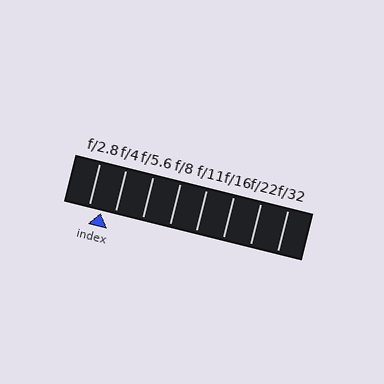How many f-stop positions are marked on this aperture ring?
There are 8 f-stop positions marked.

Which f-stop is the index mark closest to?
The index mark is closest to f/2.8.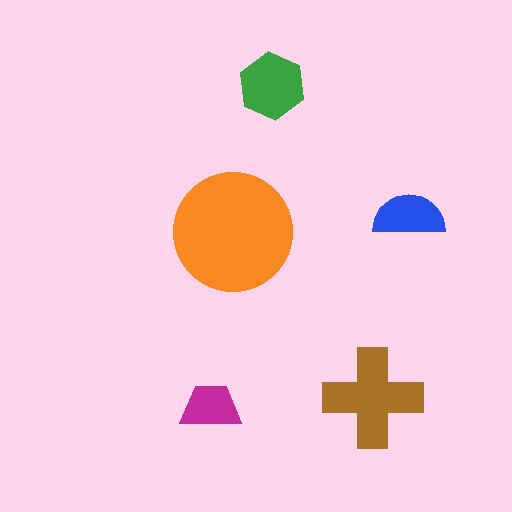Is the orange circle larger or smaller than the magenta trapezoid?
Larger.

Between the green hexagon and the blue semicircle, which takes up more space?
The green hexagon.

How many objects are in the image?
There are 5 objects in the image.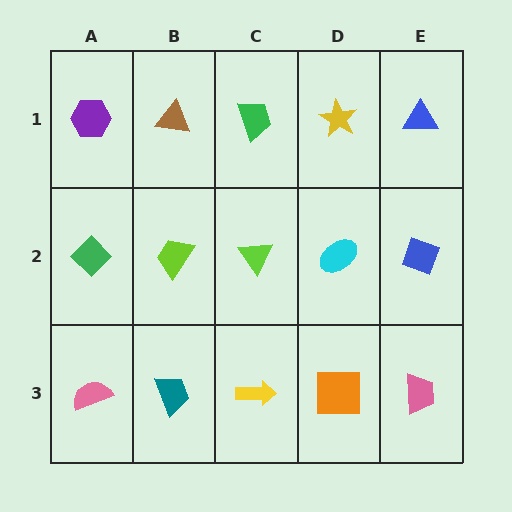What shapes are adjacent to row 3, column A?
A green diamond (row 2, column A), a teal trapezoid (row 3, column B).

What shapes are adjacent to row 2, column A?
A purple hexagon (row 1, column A), a pink semicircle (row 3, column A), a lime trapezoid (row 2, column B).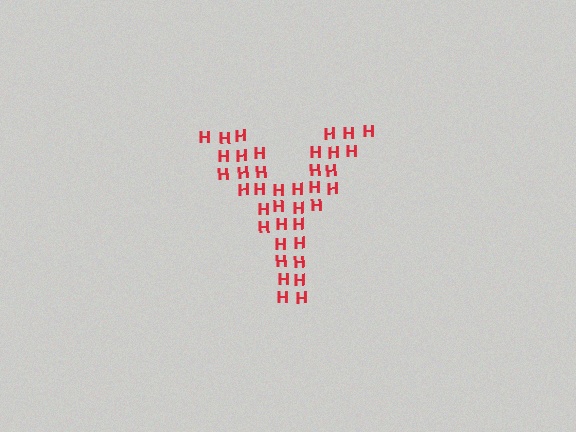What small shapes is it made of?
It is made of small letter H's.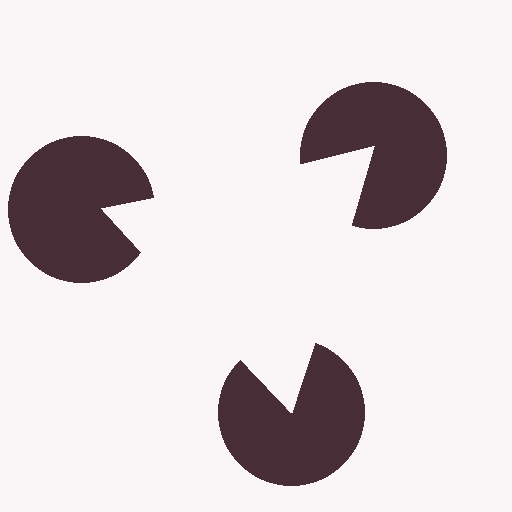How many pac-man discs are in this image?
There are 3 — one at each vertex of the illusory triangle.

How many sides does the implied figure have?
3 sides.